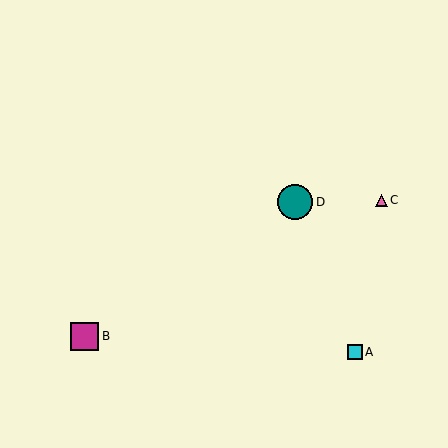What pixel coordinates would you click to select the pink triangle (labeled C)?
Click at (381, 200) to select the pink triangle C.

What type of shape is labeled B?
Shape B is a magenta square.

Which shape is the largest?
The teal circle (labeled D) is the largest.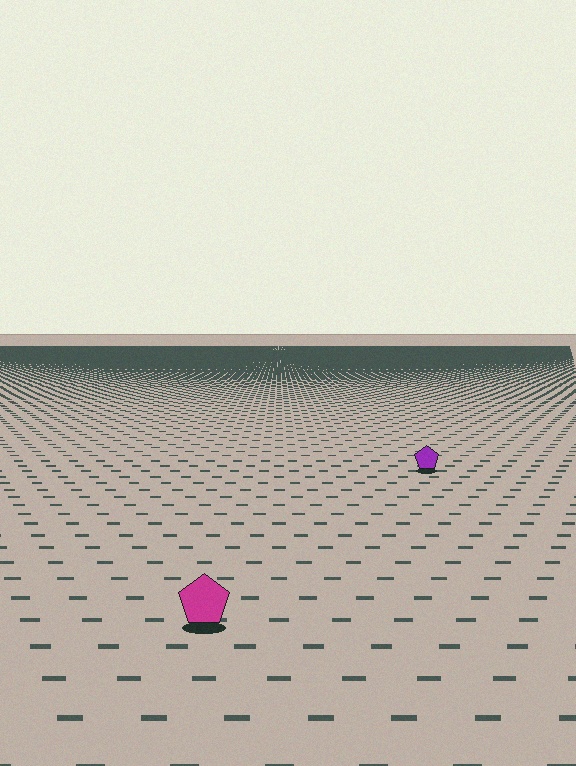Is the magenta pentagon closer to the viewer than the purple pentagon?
Yes. The magenta pentagon is closer — you can tell from the texture gradient: the ground texture is coarser near it.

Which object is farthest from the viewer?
The purple pentagon is farthest from the viewer. It appears smaller and the ground texture around it is denser.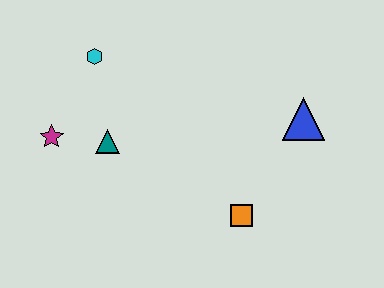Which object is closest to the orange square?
The blue triangle is closest to the orange square.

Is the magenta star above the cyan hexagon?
No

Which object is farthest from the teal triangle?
The blue triangle is farthest from the teal triangle.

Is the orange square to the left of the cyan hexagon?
No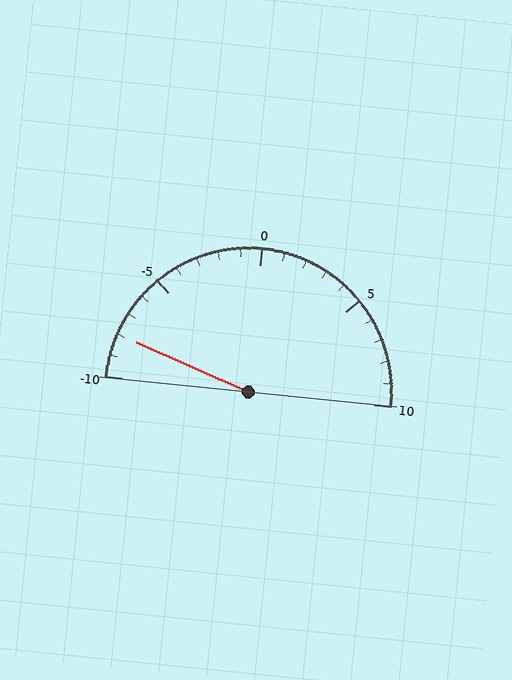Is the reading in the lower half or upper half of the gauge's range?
The reading is in the lower half of the range (-10 to 10).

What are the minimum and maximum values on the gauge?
The gauge ranges from -10 to 10.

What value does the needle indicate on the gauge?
The needle indicates approximately -8.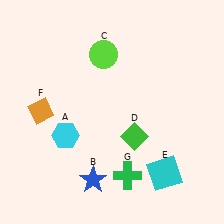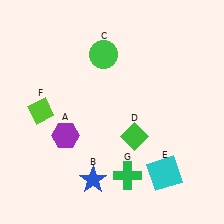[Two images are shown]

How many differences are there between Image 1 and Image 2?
There are 3 differences between the two images.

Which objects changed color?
A changed from cyan to purple. C changed from lime to green. F changed from orange to lime.